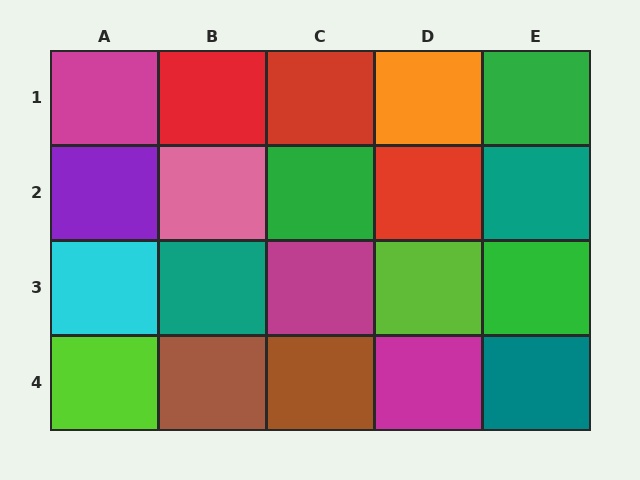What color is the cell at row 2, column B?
Pink.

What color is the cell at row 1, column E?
Green.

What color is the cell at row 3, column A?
Cyan.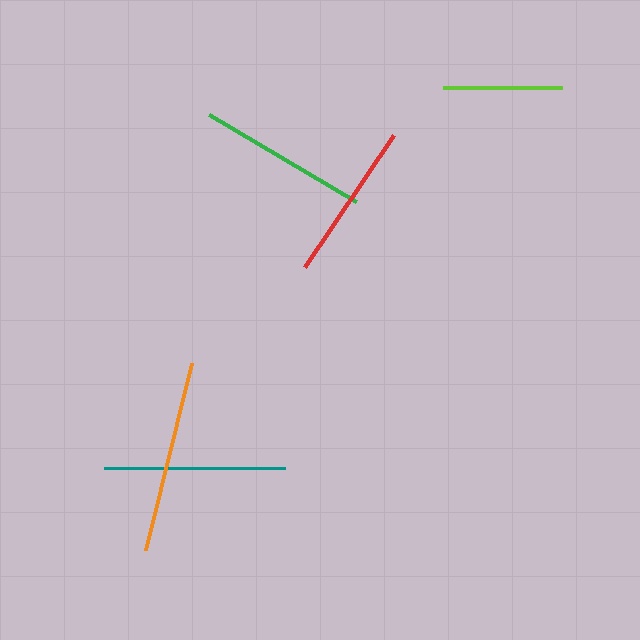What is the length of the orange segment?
The orange segment is approximately 193 pixels long.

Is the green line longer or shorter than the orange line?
The orange line is longer than the green line.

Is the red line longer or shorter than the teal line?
The teal line is longer than the red line.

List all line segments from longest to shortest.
From longest to shortest: orange, teal, green, red, lime.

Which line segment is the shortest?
The lime line is the shortest at approximately 119 pixels.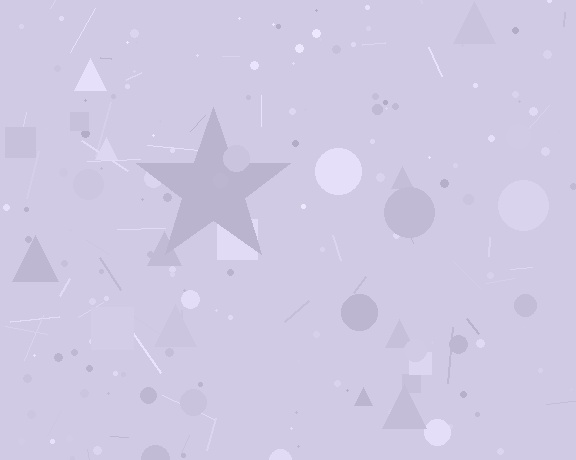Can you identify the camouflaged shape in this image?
The camouflaged shape is a star.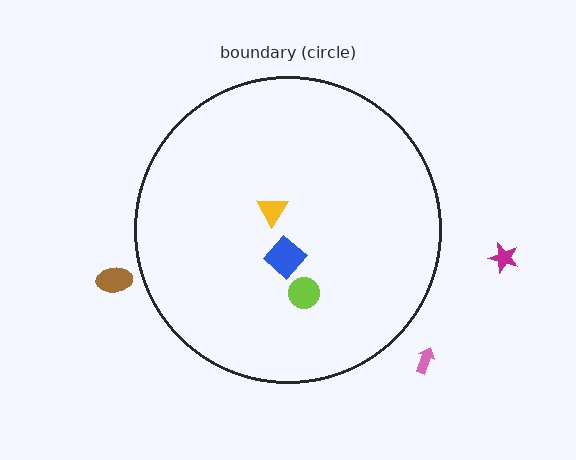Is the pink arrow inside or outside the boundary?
Outside.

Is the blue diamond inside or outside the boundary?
Inside.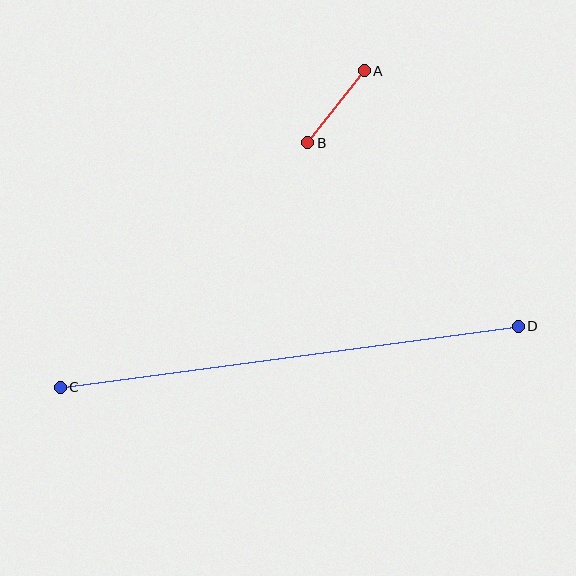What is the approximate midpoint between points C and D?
The midpoint is at approximately (289, 357) pixels.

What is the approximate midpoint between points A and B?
The midpoint is at approximately (336, 107) pixels.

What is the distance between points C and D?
The distance is approximately 462 pixels.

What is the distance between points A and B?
The distance is approximately 92 pixels.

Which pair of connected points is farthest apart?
Points C and D are farthest apart.